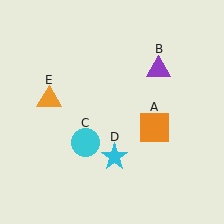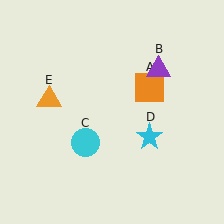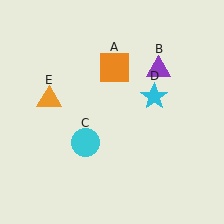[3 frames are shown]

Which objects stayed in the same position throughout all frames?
Purple triangle (object B) and cyan circle (object C) and orange triangle (object E) remained stationary.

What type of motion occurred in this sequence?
The orange square (object A), cyan star (object D) rotated counterclockwise around the center of the scene.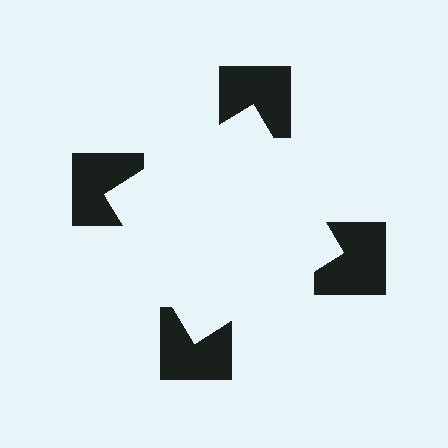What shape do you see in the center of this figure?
An illusory square — its edges are inferred from the aligned wedge cuts in the notched squares, not physically drawn.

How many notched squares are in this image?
There are 4 — one at each vertex of the illusory square.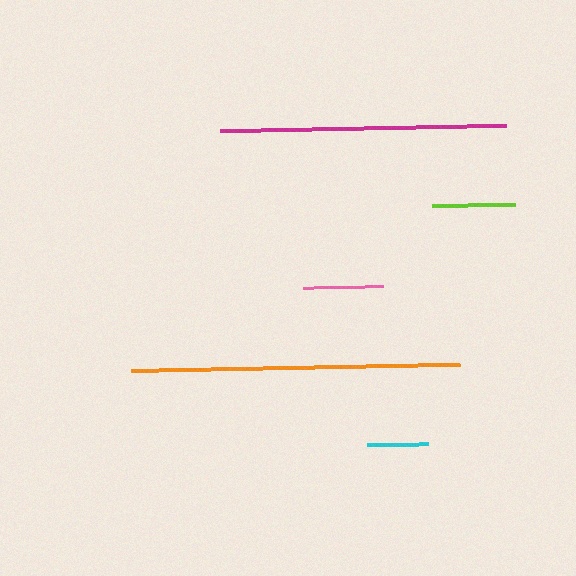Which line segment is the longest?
The orange line is the longest at approximately 329 pixels.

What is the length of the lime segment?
The lime segment is approximately 84 pixels long.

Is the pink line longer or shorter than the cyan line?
The pink line is longer than the cyan line.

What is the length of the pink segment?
The pink segment is approximately 80 pixels long.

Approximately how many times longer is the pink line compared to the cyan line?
The pink line is approximately 1.3 times the length of the cyan line.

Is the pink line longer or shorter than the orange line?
The orange line is longer than the pink line.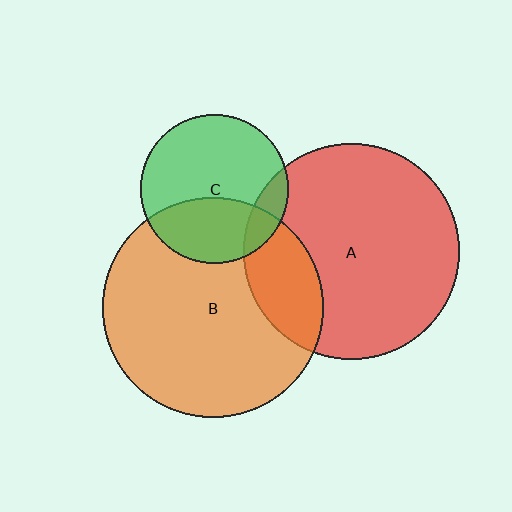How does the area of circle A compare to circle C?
Approximately 2.1 times.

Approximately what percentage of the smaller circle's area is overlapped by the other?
Approximately 15%.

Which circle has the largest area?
Circle B (orange).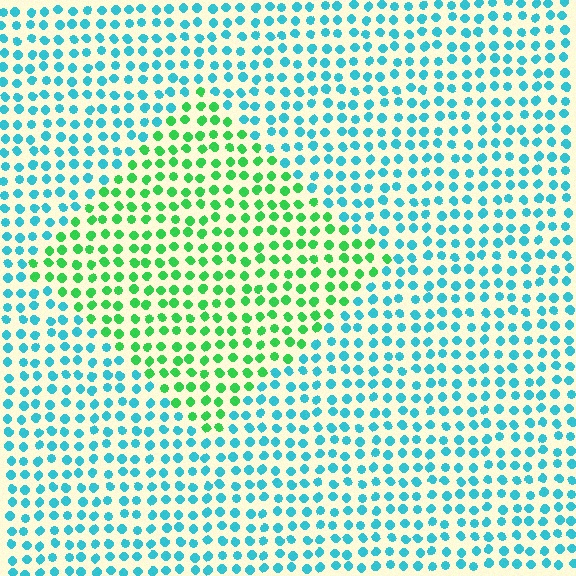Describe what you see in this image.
The image is filled with small cyan elements in a uniform arrangement. A diamond-shaped region is visible where the elements are tinted to a slightly different hue, forming a subtle color boundary.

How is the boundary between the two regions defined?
The boundary is defined purely by a slight shift in hue (about 55 degrees). Spacing, size, and orientation are identical on both sides.